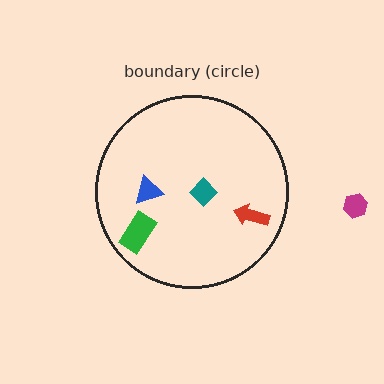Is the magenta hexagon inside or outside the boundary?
Outside.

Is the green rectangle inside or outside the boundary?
Inside.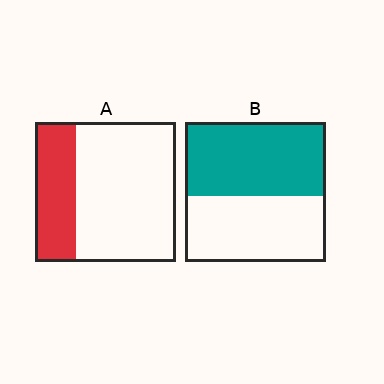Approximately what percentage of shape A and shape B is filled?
A is approximately 30% and B is approximately 55%.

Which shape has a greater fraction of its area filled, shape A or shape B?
Shape B.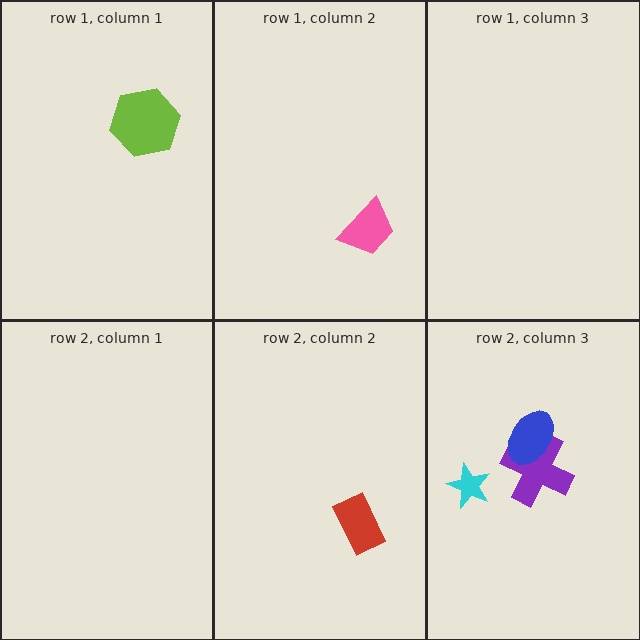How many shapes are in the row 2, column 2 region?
1.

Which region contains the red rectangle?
The row 2, column 2 region.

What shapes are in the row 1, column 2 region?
The pink trapezoid.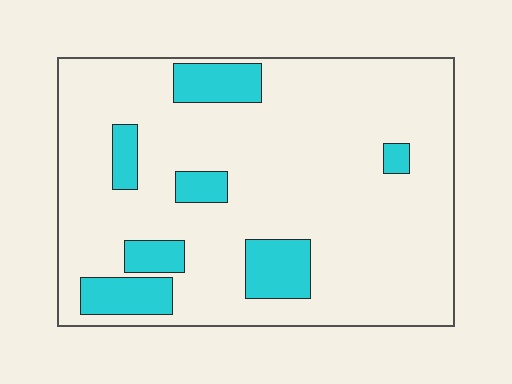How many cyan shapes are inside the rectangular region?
7.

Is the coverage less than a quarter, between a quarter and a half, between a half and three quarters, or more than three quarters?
Less than a quarter.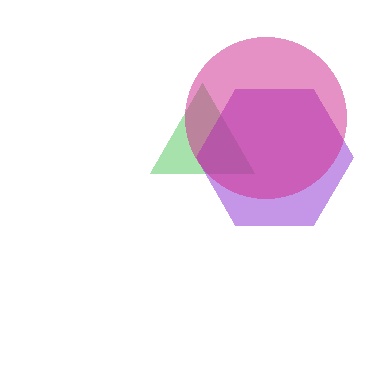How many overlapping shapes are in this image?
There are 3 overlapping shapes in the image.